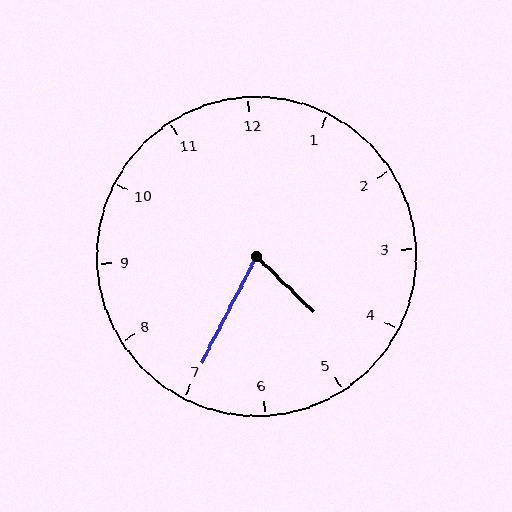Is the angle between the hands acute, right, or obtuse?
It is acute.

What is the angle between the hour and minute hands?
Approximately 72 degrees.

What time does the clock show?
4:35.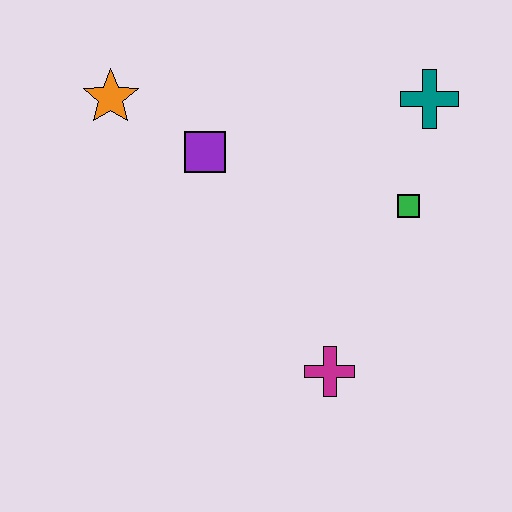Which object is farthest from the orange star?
The magenta cross is farthest from the orange star.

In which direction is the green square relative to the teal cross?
The green square is below the teal cross.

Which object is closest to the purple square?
The orange star is closest to the purple square.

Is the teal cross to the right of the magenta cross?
Yes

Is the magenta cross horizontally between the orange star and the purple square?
No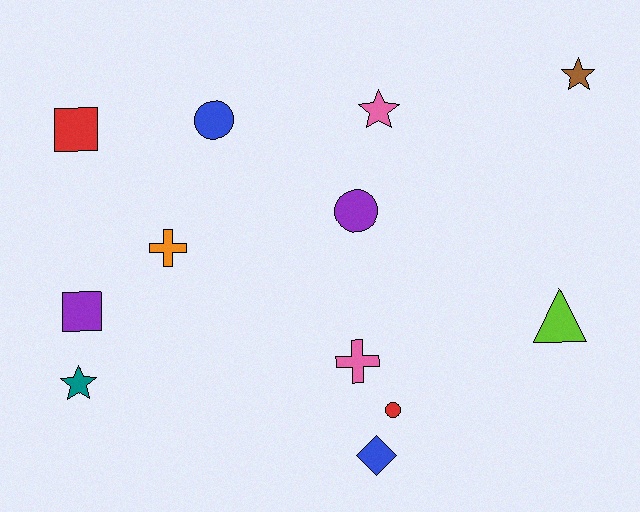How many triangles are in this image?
There is 1 triangle.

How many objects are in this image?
There are 12 objects.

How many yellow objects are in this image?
There are no yellow objects.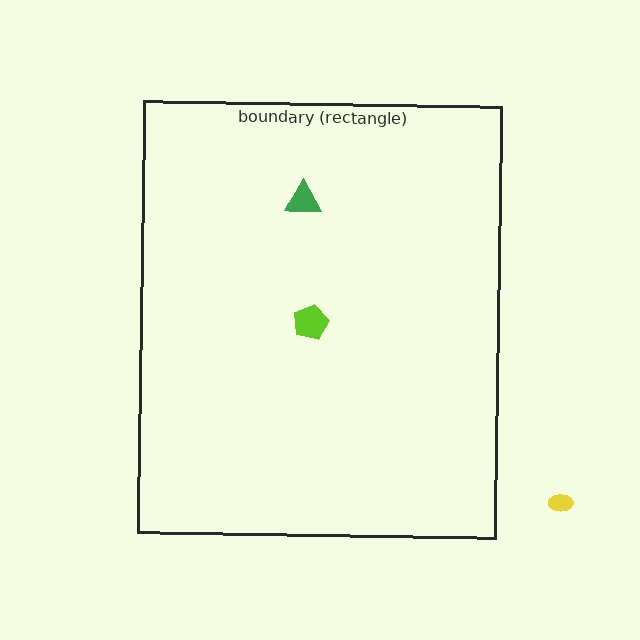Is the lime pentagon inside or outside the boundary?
Inside.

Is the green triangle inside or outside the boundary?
Inside.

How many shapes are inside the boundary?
2 inside, 1 outside.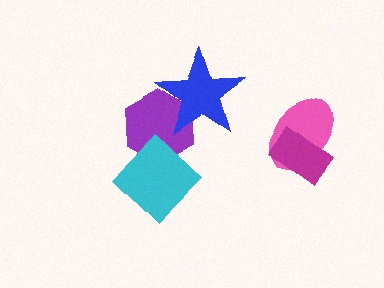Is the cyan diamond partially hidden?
No, no other shape covers it.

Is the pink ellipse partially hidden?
Yes, it is partially covered by another shape.